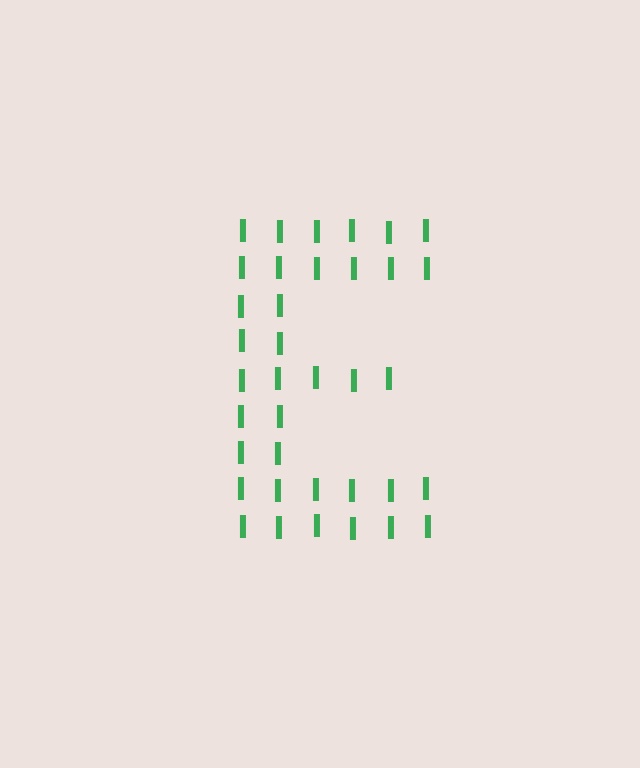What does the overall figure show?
The overall figure shows the letter E.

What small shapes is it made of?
It is made of small letter I's.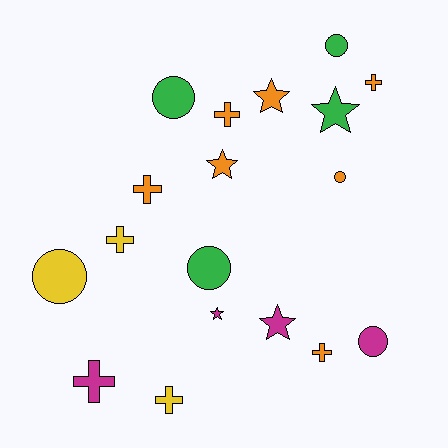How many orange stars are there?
There are 2 orange stars.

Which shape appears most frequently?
Cross, with 7 objects.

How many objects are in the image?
There are 18 objects.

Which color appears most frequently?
Orange, with 7 objects.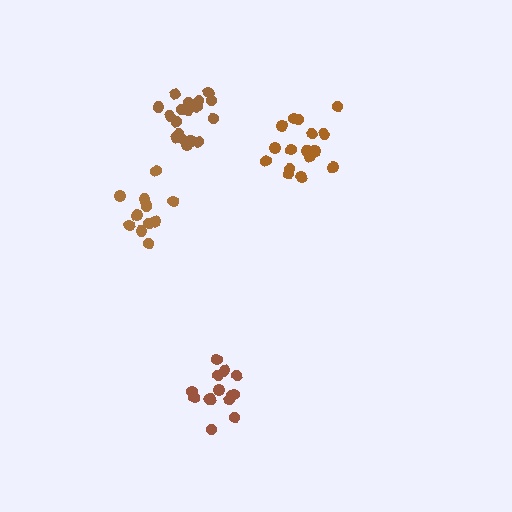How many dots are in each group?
Group 1: 12 dots, Group 2: 17 dots, Group 3: 18 dots, Group 4: 14 dots (61 total).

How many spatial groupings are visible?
There are 4 spatial groupings.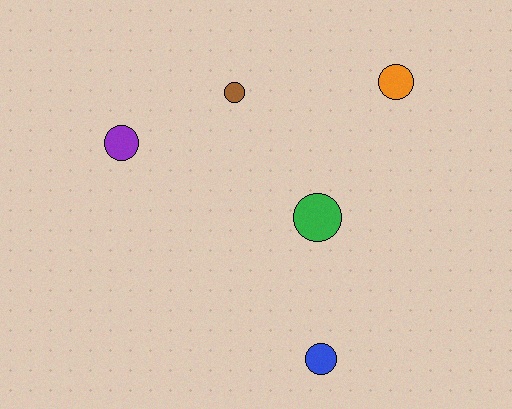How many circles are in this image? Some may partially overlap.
There are 5 circles.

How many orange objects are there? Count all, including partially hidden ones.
There is 1 orange object.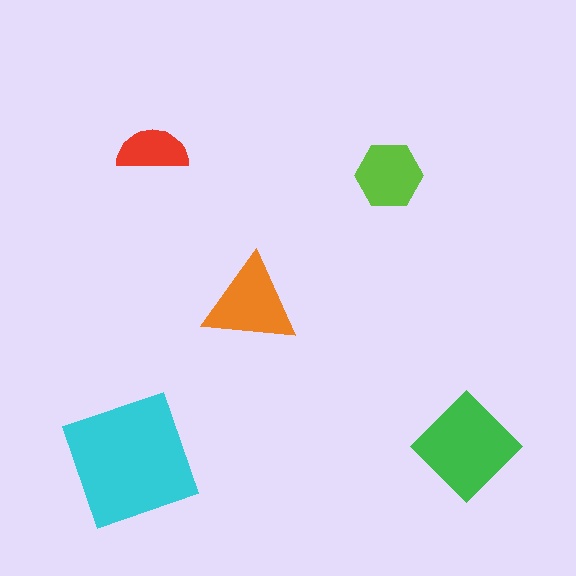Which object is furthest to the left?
The cyan square is leftmost.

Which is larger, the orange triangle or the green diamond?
The green diamond.